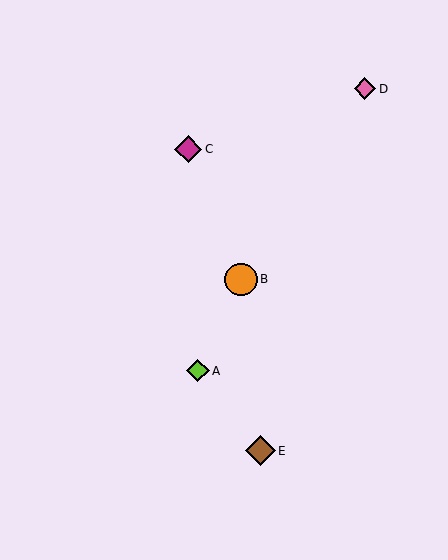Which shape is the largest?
The orange circle (labeled B) is the largest.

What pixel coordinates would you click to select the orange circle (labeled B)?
Click at (241, 279) to select the orange circle B.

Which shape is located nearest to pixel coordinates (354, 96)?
The pink diamond (labeled D) at (365, 89) is nearest to that location.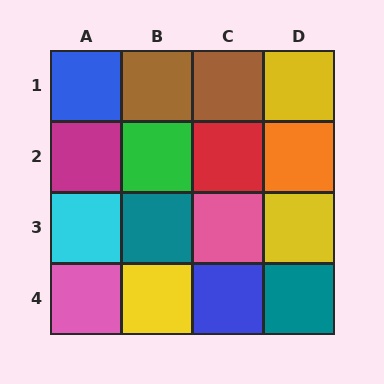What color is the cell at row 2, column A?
Magenta.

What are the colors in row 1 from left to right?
Blue, brown, brown, yellow.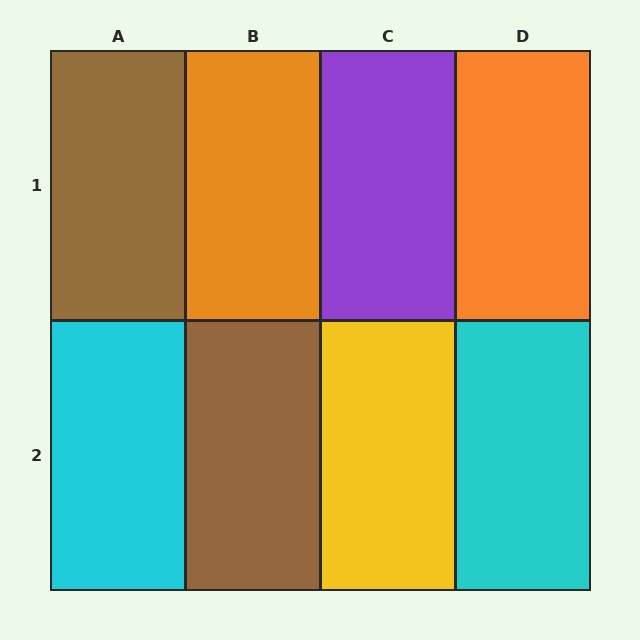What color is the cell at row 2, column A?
Cyan.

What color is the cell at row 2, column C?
Yellow.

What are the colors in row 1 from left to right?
Brown, orange, purple, orange.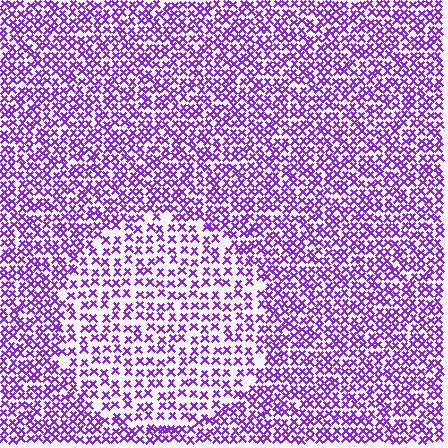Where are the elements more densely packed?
The elements are more densely packed outside the circle boundary.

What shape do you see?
I see a circle.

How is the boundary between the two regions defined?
The boundary is defined by a change in element density (approximately 1.7x ratio). All elements are the same color, size, and shape.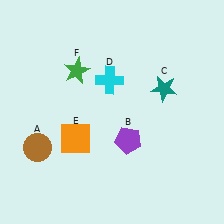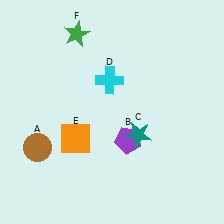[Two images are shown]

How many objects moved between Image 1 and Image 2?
2 objects moved between the two images.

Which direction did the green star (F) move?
The green star (F) moved up.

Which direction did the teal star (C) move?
The teal star (C) moved down.